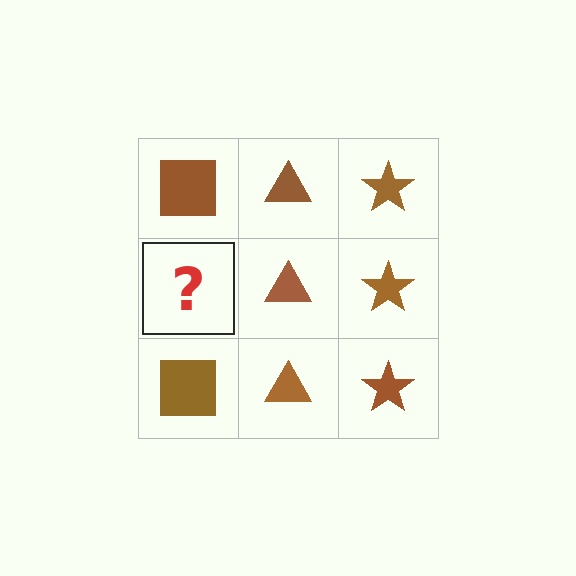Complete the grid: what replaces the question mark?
The question mark should be replaced with a brown square.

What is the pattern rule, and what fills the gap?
The rule is that each column has a consistent shape. The gap should be filled with a brown square.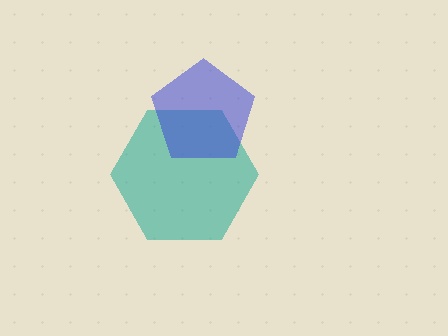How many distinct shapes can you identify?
There are 2 distinct shapes: a teal hexagon, a blue pentagon.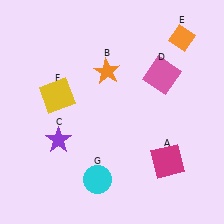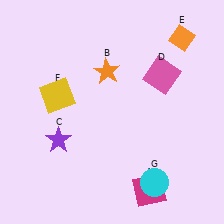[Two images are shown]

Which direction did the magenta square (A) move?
The magenta square (A) moved down.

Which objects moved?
The objects that moved are: the magenta square (A), the cyan circle (G).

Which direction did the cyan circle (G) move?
The cyan circle (G) moved right.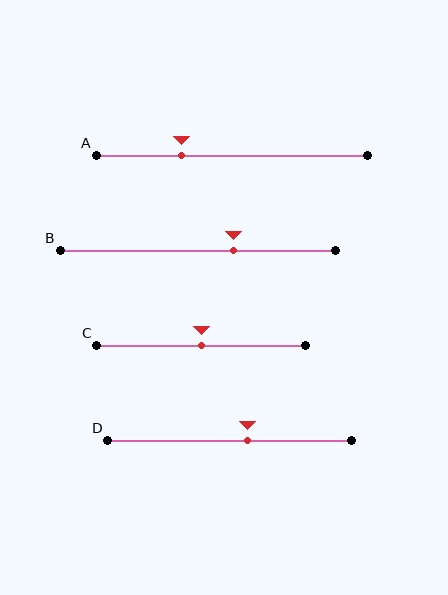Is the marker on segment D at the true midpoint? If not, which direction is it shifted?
No, the marker on segment D is shifted to the right by about 7% of the segment length.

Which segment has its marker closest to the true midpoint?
Segment C has its marker closest to the true midpoint.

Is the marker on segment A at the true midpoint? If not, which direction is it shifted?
No, the marker on segment A is shifted to the left by about 18% of the segment length.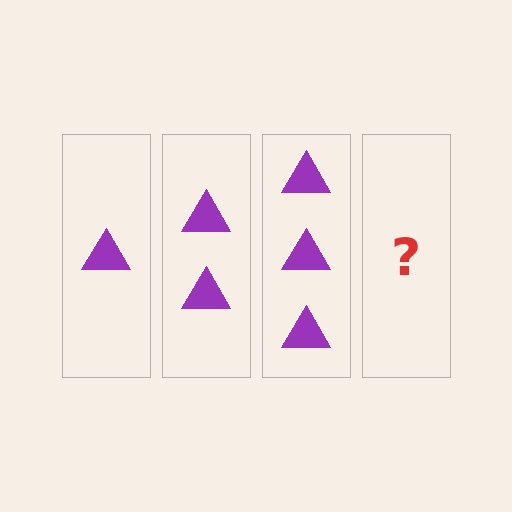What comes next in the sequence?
The next element should be 4 triangles.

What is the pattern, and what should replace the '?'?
The pattern is that each step adds one more triangle. The '?' should be 4 triangles.